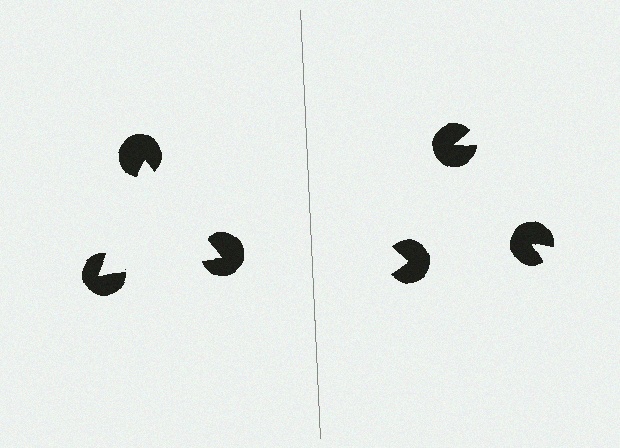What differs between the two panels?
The pac-man discs are positioned identically on both sides; only the wedge orientations differ. On the left they align to a triangle; on the right they are misaligned.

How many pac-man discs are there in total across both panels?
6 — 3 on each side.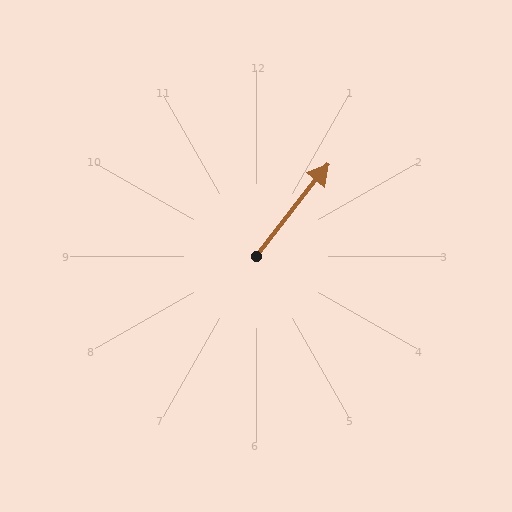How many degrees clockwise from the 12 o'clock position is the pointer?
Approximately 38 degrees.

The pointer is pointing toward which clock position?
Roughly 1 o'clock.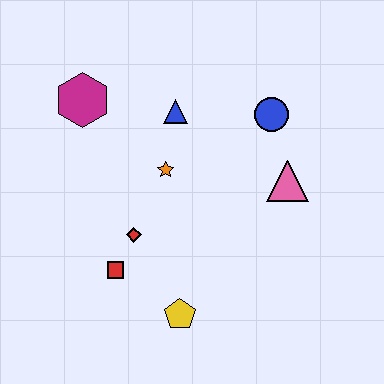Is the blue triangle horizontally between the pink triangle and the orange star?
Yes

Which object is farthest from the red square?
The blue circle is farthest from the red square.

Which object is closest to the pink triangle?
The blue circle is closest to the pink triangle.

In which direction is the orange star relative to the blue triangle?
The orange star is below the blue triangle.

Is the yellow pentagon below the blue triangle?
Yes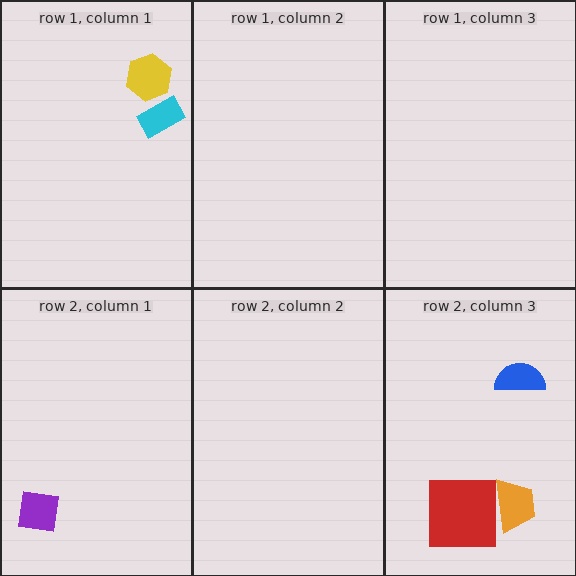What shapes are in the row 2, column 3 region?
The blue semicircle, the orange trapezoid, the red square.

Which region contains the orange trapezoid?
The row 2, column 3 region.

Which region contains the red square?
The row 2, column 3 region.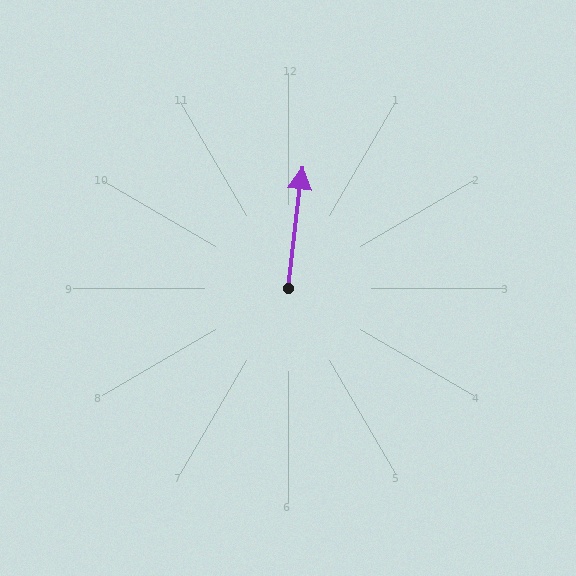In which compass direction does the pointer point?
North.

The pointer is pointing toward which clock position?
Roughly 12 o'clock.